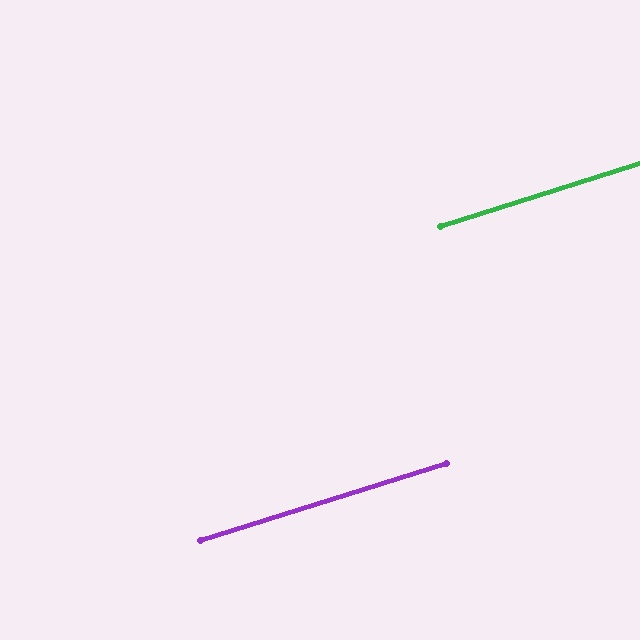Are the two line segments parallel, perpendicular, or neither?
Parallel — their directions differ by only 0.0°.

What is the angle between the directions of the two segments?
Approximately 0 degrees.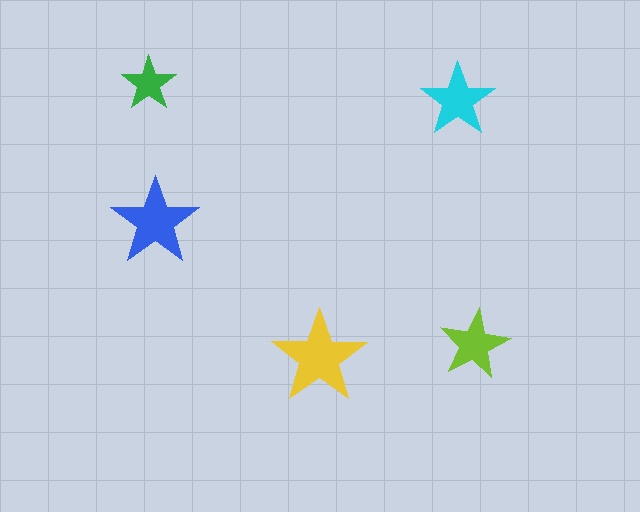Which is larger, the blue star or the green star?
The blue one.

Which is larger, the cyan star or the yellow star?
The yellow one.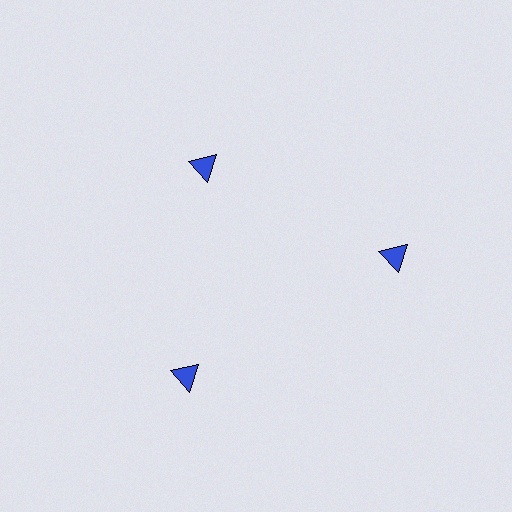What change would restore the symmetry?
The symmetry would be restored by moving it outward, back onto the ring so that all 3 triangles sit at equal angles and equal distance from the center.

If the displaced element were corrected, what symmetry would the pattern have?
It would have 3-fold rotational symmetry — the pattern would map onto itself every 120 degrees.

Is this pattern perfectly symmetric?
No. The 3 blue triangles are arranged in a ring, but one element near the 11 o'clock position is pulled inward toward the center, breaking the 3-fold rotational symmetry.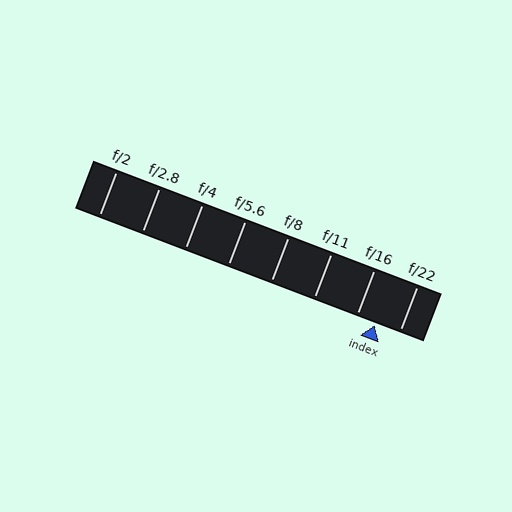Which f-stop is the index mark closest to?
The index mark is closest to f/16.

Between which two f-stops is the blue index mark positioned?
The index mark is between f/16 and f/22.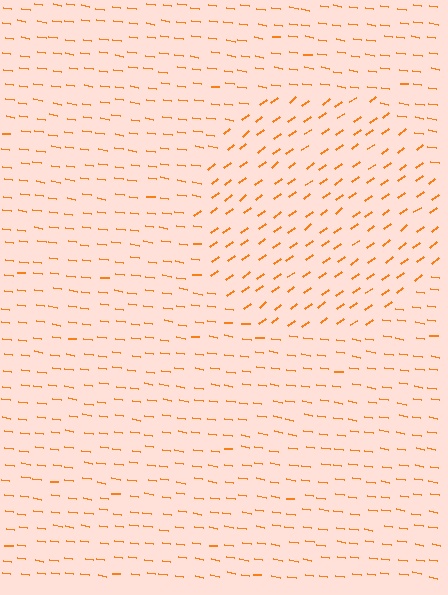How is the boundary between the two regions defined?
The boundary is defined purely by a change in line orientation (approximately 45 degrees difference). All lines are the same color and thickness.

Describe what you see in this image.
The image is filled with small orange line segments. A circle region in the image has lines oriented differently from the surrounding lines, creating a visible texture boundary.